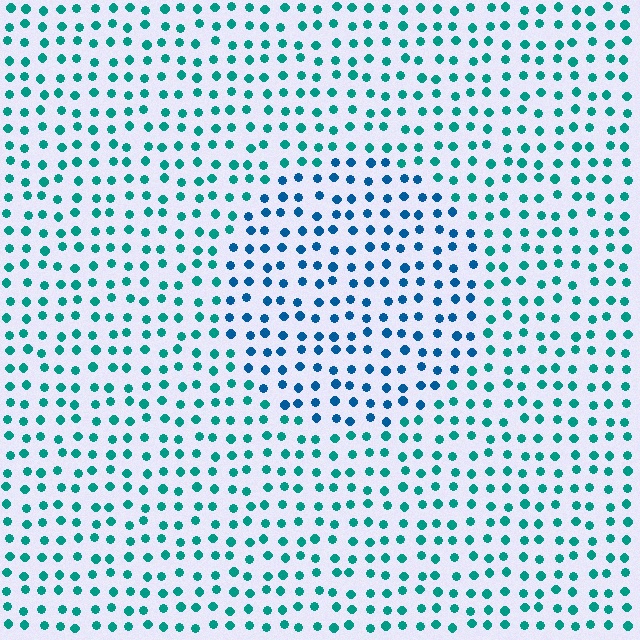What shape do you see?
I see a circle.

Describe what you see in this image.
The image is filled with small teal elements in a uniform arrangement. A circle-shaped region is visible where the elements are tinted to a slightly different hue, forming a subtle color boundary.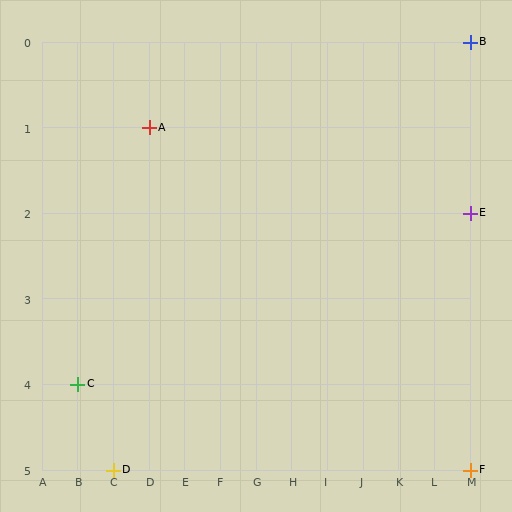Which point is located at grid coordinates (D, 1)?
Point A is at (D, 1).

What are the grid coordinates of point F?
Point F is at grid coordinates (M, 5).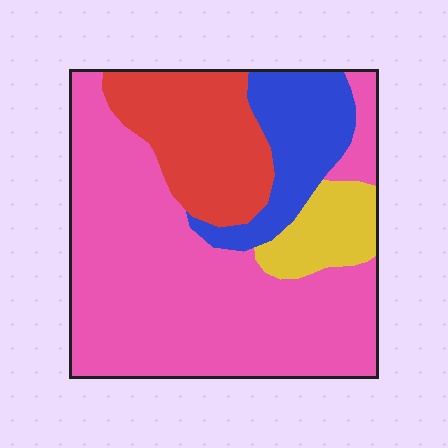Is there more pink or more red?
Pink.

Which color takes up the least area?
Yellow, at roughly 10%.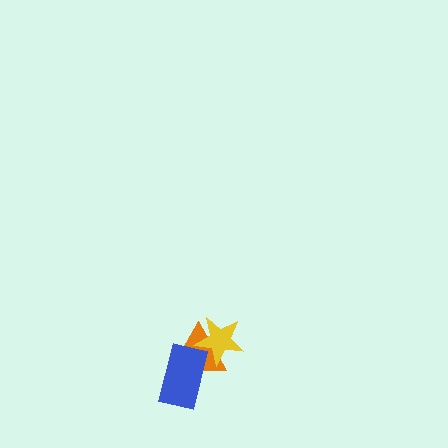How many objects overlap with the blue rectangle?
1 object overlaps with the blue rectangle.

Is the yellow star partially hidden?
No, no other shape covers it.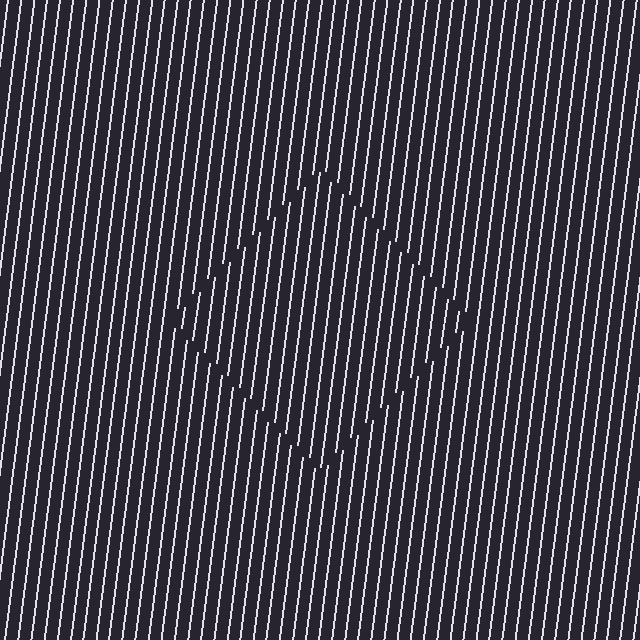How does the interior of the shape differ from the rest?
The interior of the shape contains the same grating, shifted by half a period — the contour is defined by the phase discontinuity where line-ends from the inner and outer gratings abut.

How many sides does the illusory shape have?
4 sides — the line-ends trace a square.